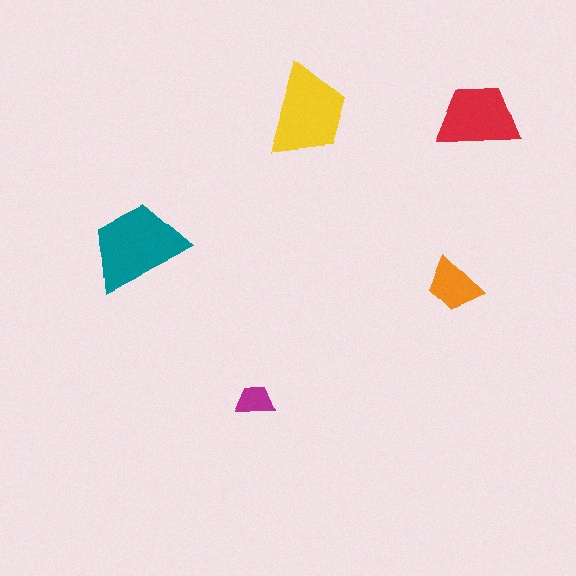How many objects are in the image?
There are 5 objects in the image.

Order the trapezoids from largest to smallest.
the teal one, the yellow one, the red one, the orange one, the magenta one.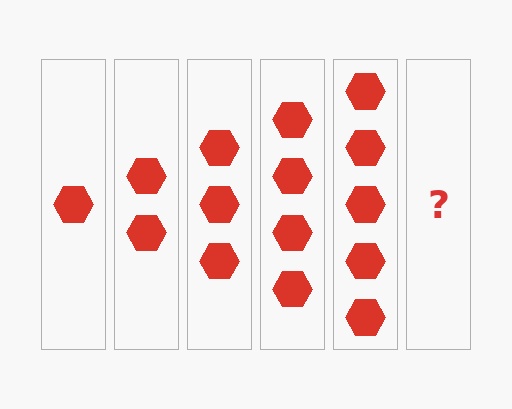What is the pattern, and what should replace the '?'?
The pattern is that each step adds one more hexagon. The '?' should be 6 hexagons.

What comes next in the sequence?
The next element should be 6 hexagons.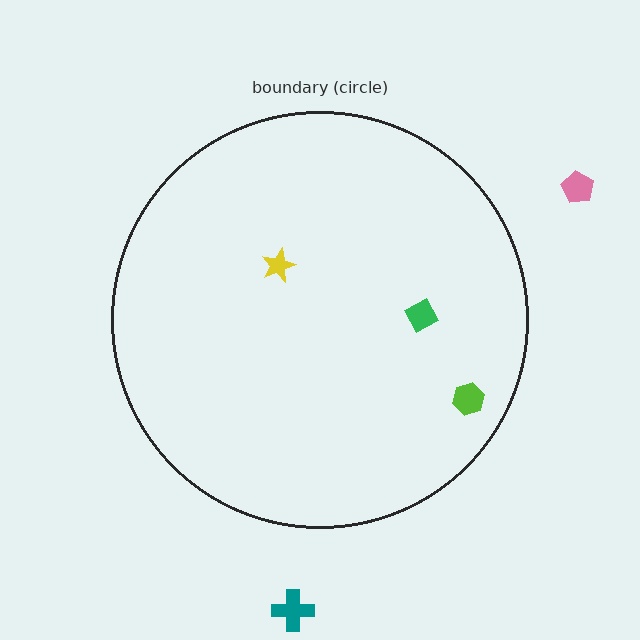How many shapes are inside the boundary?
3 inside, 2 outside.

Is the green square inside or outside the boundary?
Inside.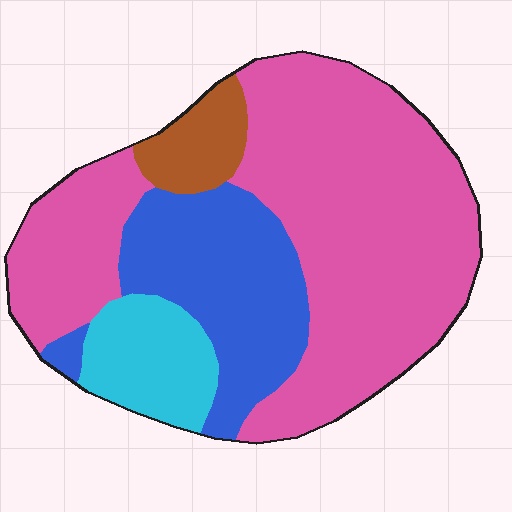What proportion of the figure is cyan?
Cyan covers around 10% of the figure.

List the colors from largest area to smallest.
From largest to smallest: pink, blue, cyan, brown.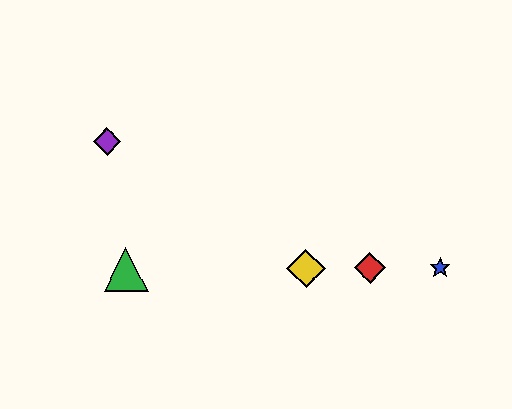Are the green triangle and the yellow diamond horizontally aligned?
Yes, both are at y≈269.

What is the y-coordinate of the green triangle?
The green triangle is at y≈269.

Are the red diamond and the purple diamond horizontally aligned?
No, the red diamond is at y≈268 and the purple diamond is at y≈142.